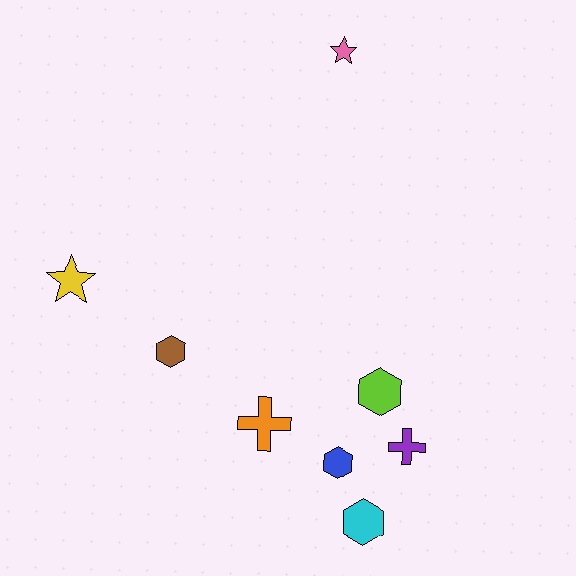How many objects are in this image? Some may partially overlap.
There are 8 objects.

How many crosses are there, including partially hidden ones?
There are 2 crosses.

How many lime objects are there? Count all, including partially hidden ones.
There is 1 lime object.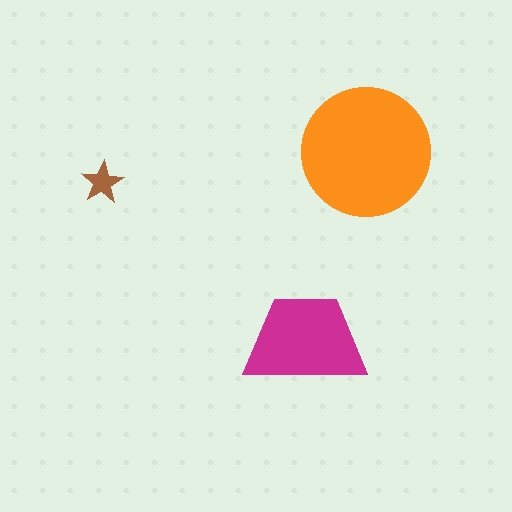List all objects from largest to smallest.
The orange circle, the magenta trapezoid, the brown star.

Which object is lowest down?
The magenta trapezoid is bottommost.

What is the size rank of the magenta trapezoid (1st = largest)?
2nd.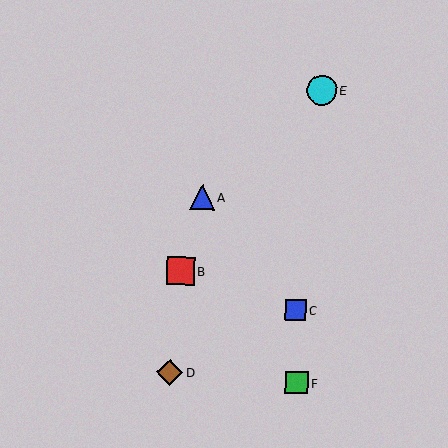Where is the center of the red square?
The center of the red square is at (181, 271).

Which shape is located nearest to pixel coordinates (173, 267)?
The red square (labeled B) at (181, 271) is nearest to that location.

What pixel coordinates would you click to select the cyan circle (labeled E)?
Click at (322, 90) to select the cyan circle E.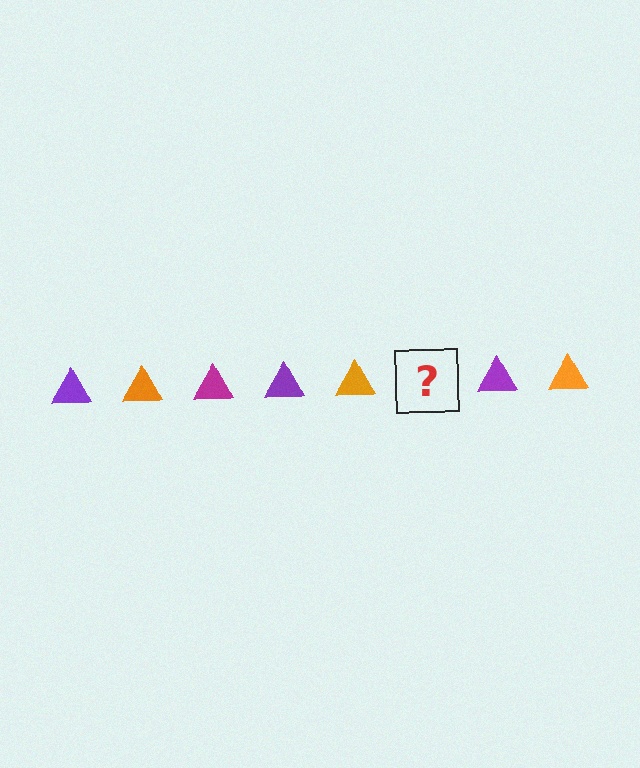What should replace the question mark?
The question mark should be replaced with a magenta triangle.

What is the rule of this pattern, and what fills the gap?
The rule is that the pattern cycles through purple, orange, magenta triangles. The gap should be filled with a magenta triangle.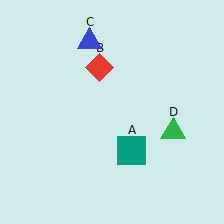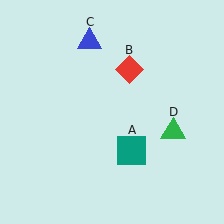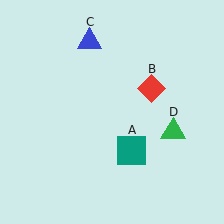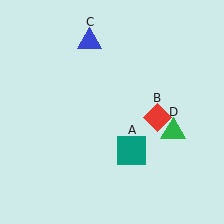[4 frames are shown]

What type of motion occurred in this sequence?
The red diamond (object B) rotated clockwise around the center of the scene.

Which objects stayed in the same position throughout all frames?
Teal square (object A) and blue triangle (object C) and green triangle (object D) remained stationary.